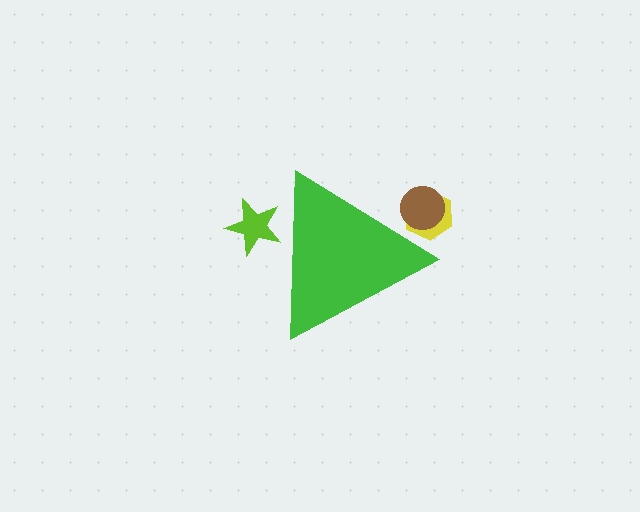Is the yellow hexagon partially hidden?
Yes, the yellow hexagon is partially hidden behind the green triangle.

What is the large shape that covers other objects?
A green triangle.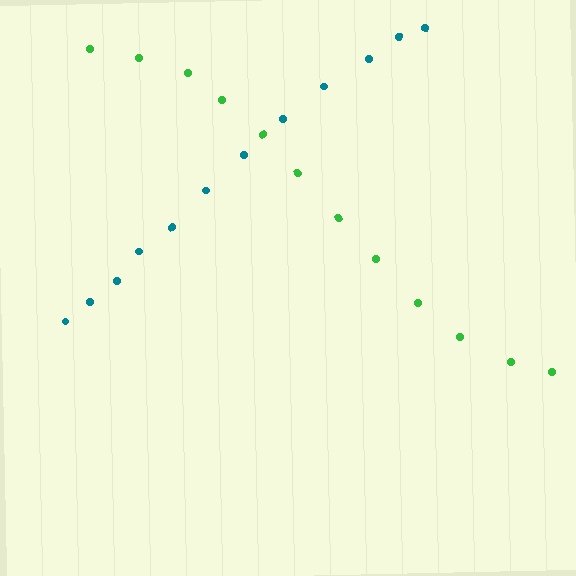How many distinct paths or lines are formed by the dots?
There are 2 distinct paths.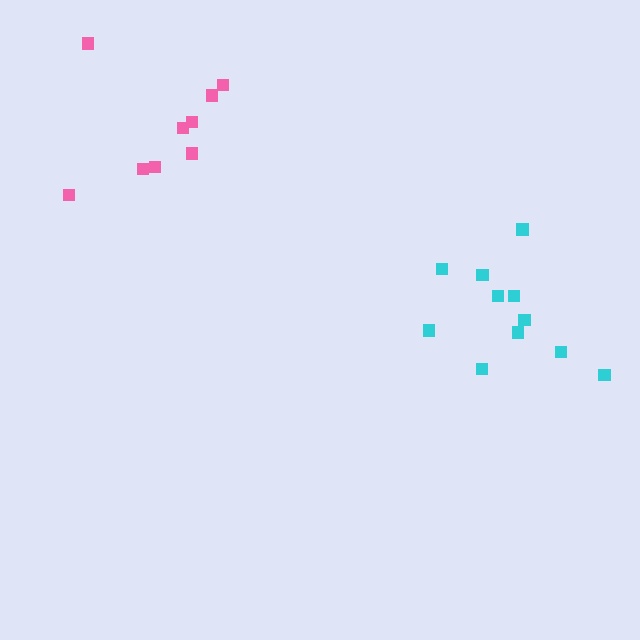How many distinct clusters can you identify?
There are 2 distinct clusters.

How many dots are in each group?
Group 1: 9 dots, Group 2: 11 dots (20 total).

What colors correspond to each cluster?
The clusters are colored: pink, cyan.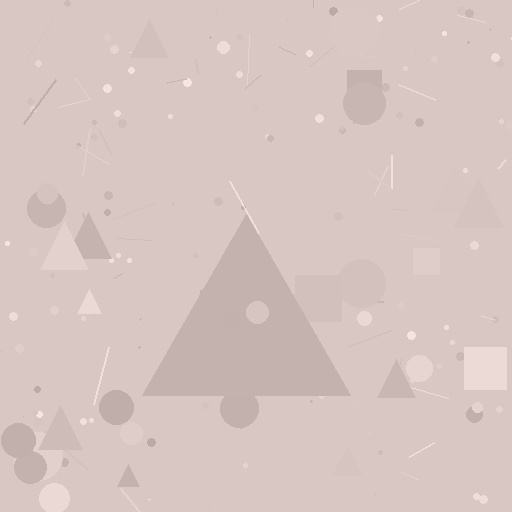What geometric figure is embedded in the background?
A triangle is embedded in the background.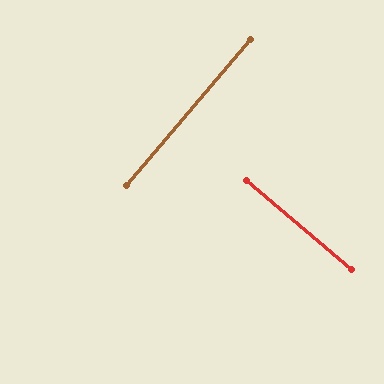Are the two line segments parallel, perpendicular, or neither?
Perpendicular — they meet at approximately 90°.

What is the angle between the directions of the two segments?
Approximately 90 degrees.